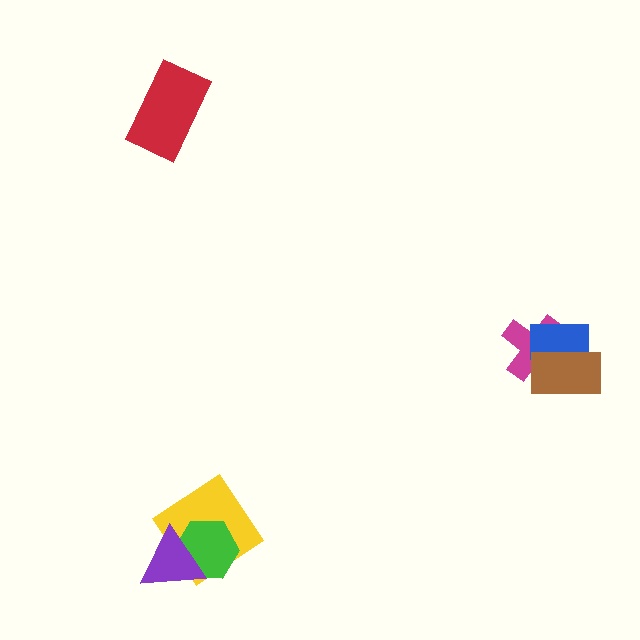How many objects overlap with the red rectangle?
0 objects overlap with the red rectangle.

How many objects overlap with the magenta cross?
2 objects overlap with the magenta cross.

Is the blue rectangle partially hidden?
Yes, it is partially covered by another shape.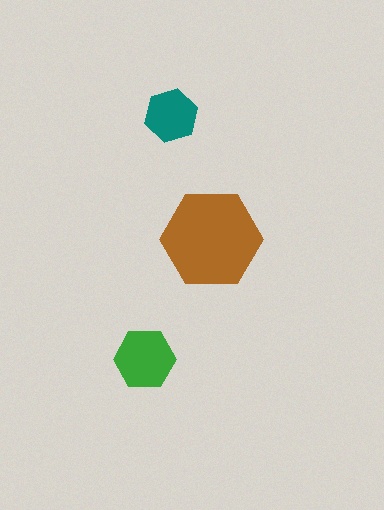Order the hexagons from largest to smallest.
the brown one, the green one, the teal one.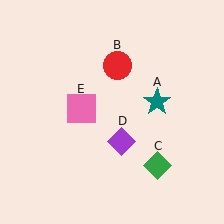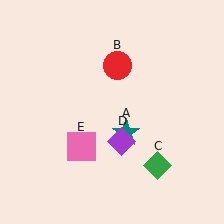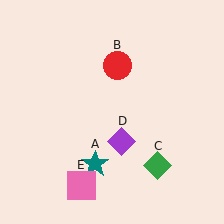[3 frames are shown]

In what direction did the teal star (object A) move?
The teal star (object A) moved down and to the left.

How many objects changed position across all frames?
2 objects changed position: teal star (object A), pink square (object E).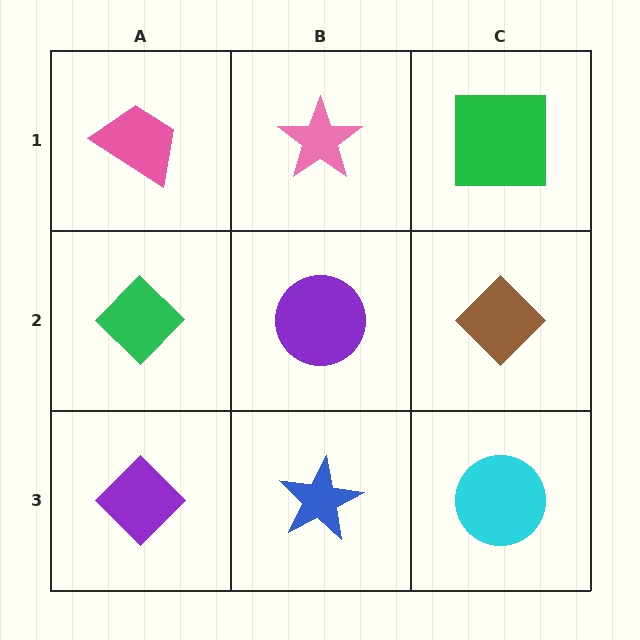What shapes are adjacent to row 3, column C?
A brown diamond (row 2, column C), a blue star (row 3, column B).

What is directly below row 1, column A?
A green diamond.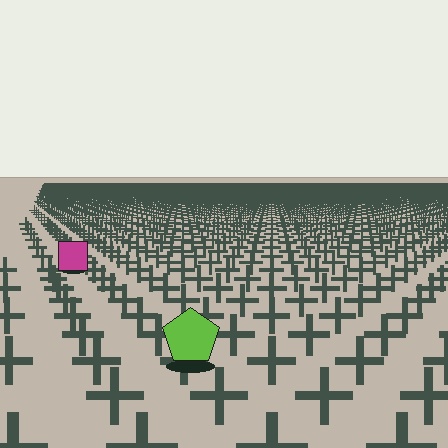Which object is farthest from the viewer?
The magenta square is farthest from the viewer. It appears smaller and the ground texture around it is denser.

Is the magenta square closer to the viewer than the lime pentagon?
No. The lime pentagon is closer — you can tell from the texture gradient: the ground texture is coarser near it.